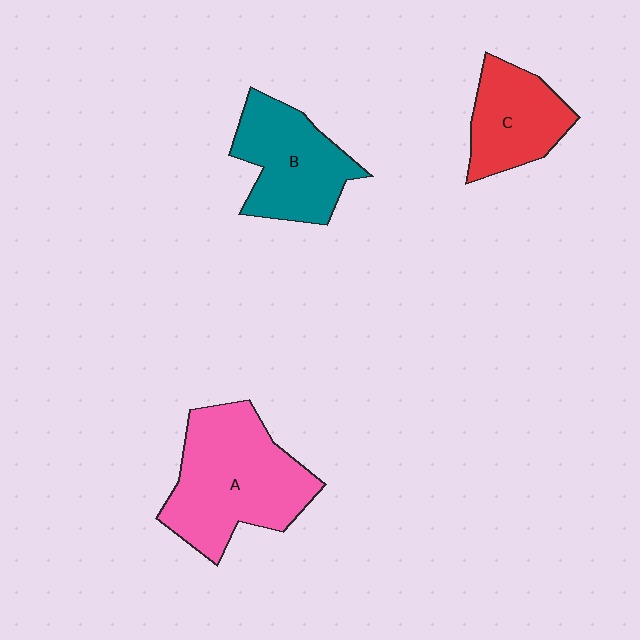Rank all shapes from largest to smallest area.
From largest to smallest: A (pink), B (teal), C (red).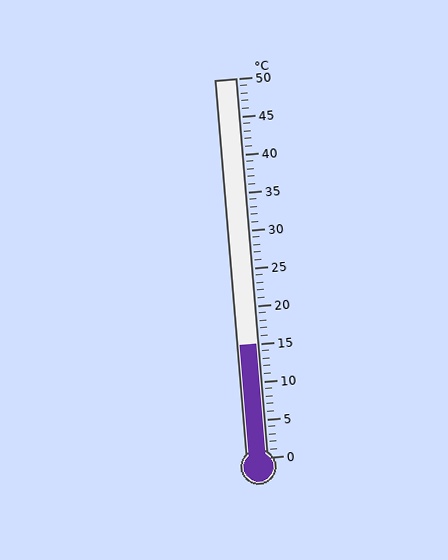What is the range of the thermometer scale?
The thermometer scale ranges from 0°C to 50°C.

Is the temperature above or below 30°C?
The temperature is below 30°C.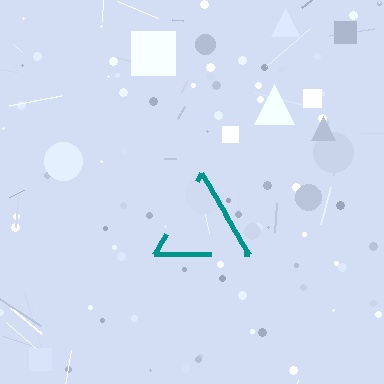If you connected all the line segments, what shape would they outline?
They would outline a triangle.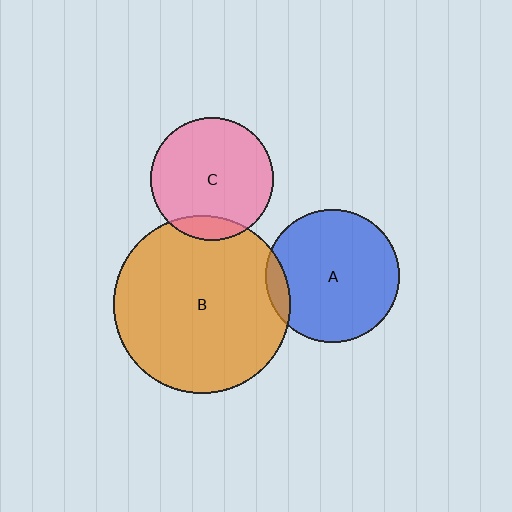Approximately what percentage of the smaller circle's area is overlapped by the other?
Approximately 10%.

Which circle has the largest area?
Circle B (orange).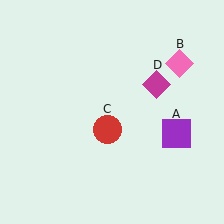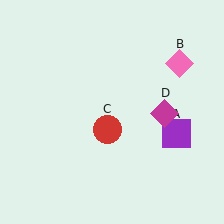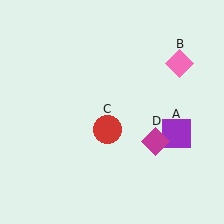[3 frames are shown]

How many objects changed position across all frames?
1 object changed position: magenta diamond (object D).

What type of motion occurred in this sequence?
The magenta diamond (object D) rotated clockwise around the center of the scene.